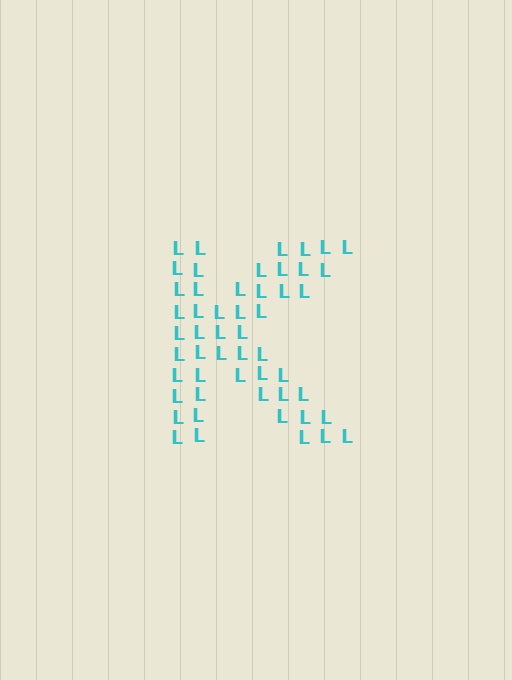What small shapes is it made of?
It is made of small letter L's.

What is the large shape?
The large shape is the letter K.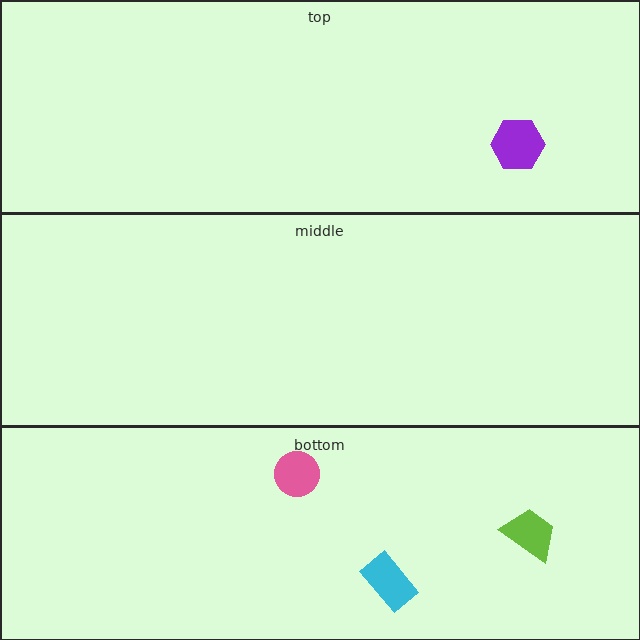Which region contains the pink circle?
The bottom region.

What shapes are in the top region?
The purple hexagon.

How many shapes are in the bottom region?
3.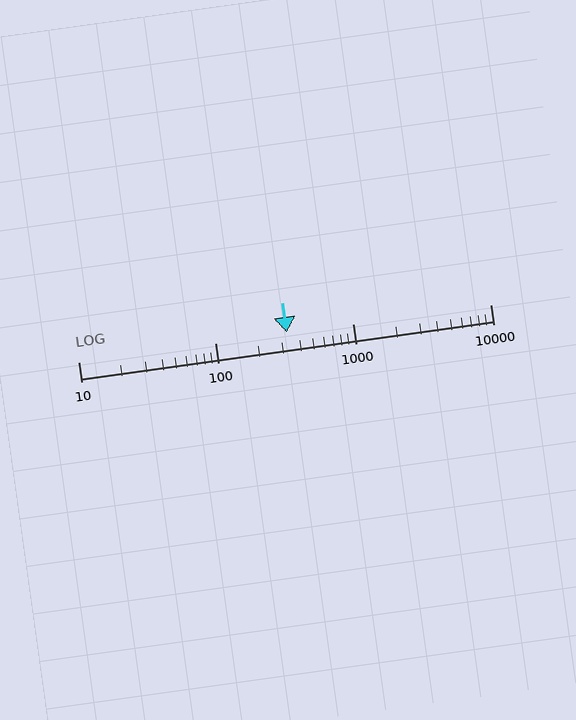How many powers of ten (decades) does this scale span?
The scale spans 3 decades, from 10 to 10000.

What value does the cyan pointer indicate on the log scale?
The pointer indicates approximately 330.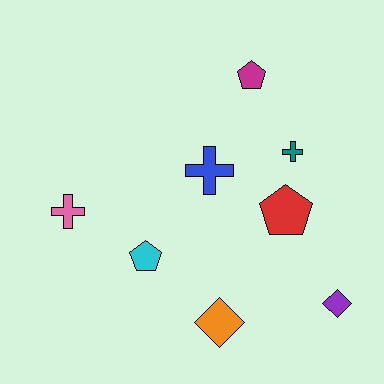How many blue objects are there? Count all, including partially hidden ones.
There is 1 blue object.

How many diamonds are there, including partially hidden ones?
There are 2 diamonds.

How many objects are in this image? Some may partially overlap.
There are 8 objects.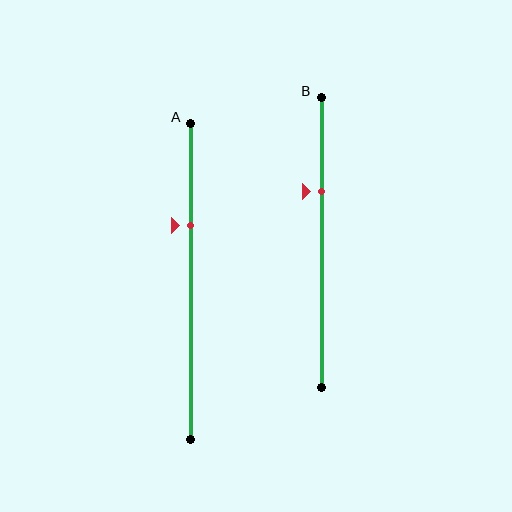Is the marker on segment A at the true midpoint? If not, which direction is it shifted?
No, the marker on segment A is shifted upward by about 18% of the segment length.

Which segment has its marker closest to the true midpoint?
Segment B has its marker closest to the true midpoint.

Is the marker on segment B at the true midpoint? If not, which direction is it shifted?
No, the marker on segment B is shifted upward by about 17% of the segment length.